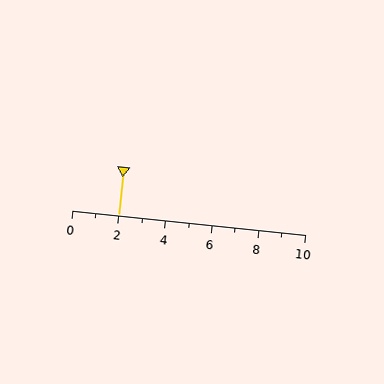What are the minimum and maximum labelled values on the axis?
The axis runs from 0 to 10.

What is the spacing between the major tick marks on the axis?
The major ticks are spaced 2 apart.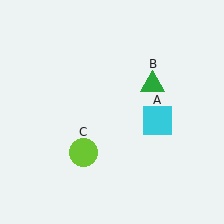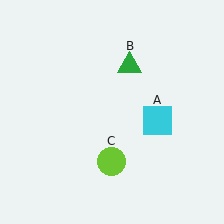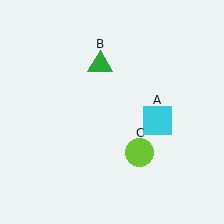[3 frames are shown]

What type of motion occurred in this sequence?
The green triangle (object B), lime circle (object C) rotated counterclockwise around the center of the scene.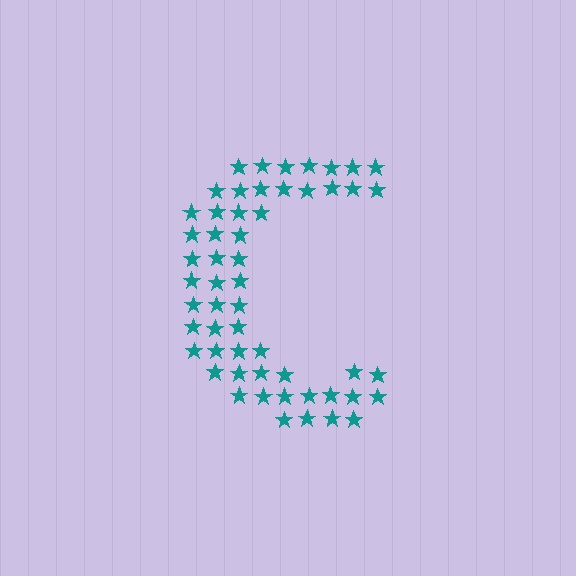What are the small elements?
The small elements are stars.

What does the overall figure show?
The overall figure shows the letter C.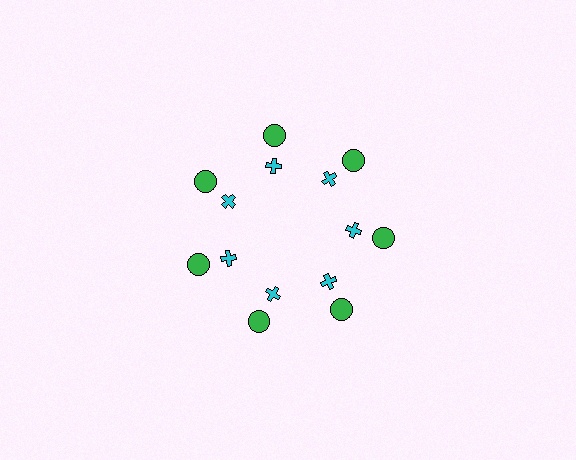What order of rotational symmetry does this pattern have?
This pattern has 7-fold rotational symmetry.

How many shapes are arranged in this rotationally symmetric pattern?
There are 14 shapes, arranged in 7 groups of 2.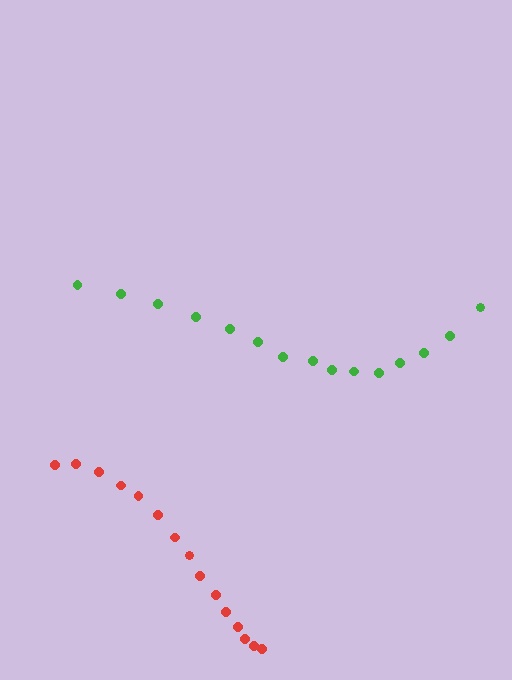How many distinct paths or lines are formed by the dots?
There are 2 distinct paths.